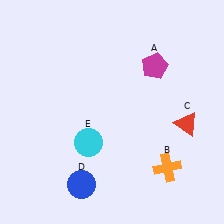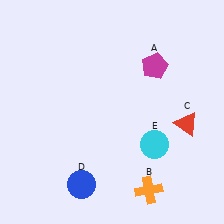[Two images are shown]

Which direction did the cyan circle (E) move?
The cyan circle (E) moved right.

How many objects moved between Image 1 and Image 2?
2 objects moved between the two images.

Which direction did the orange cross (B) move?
The orange cross (B) moved down.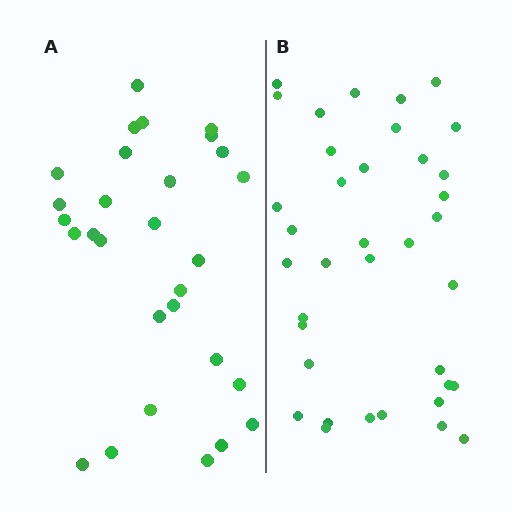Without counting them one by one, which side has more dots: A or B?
Region B (the right region) has more dots.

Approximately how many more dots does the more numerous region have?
Region B has roughly 8 or so more dots than region A.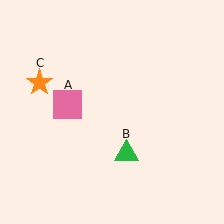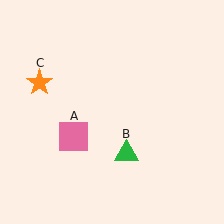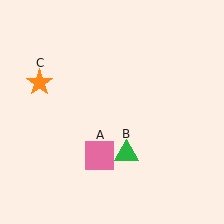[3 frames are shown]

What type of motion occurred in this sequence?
The pink square (object A) rotated counterclockwise around the center of the scene.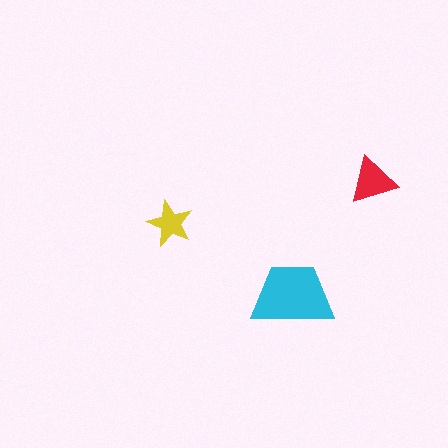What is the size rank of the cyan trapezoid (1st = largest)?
1st.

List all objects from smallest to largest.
The yellow star, the red triangle, the cyan trapezoid.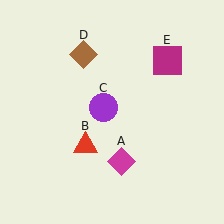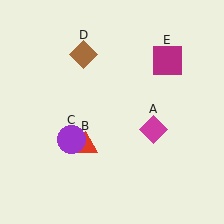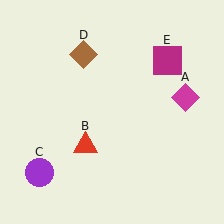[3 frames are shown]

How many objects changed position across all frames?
2 objects changed position: magenta diamond (object A), purple circle (object C).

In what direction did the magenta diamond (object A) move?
The magenta diamond (object A) moved up and to the right.